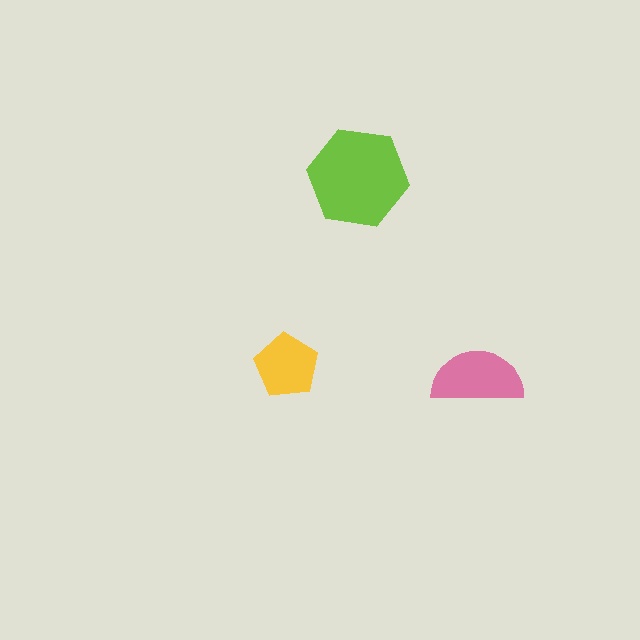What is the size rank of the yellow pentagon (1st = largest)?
3rd.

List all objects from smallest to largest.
The yellow pentagon, the pink semicircle, the lime hexagon.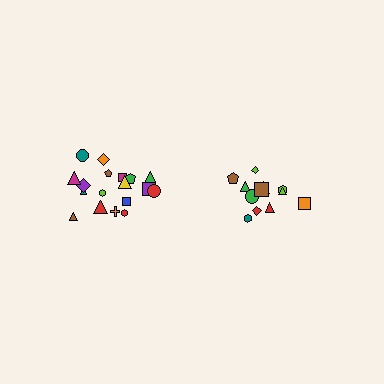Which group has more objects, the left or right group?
The left group.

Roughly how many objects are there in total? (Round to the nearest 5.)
Roughly 30 objects in total.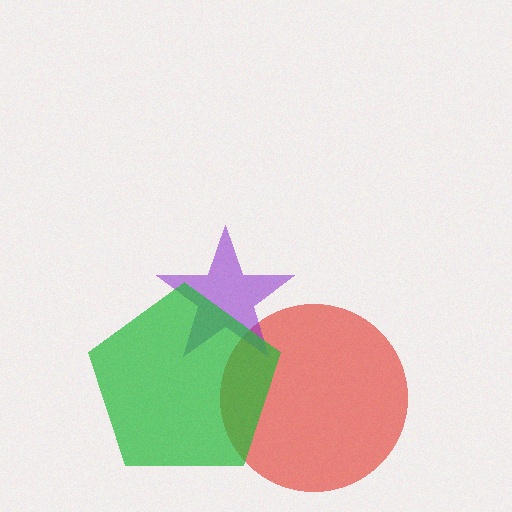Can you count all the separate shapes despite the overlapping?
Yes, there are 3 separate shapes.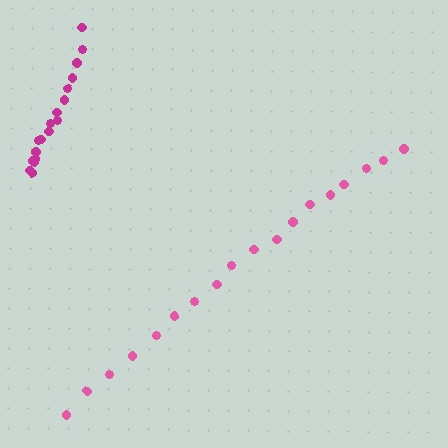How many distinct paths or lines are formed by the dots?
There are 2 distinct paths.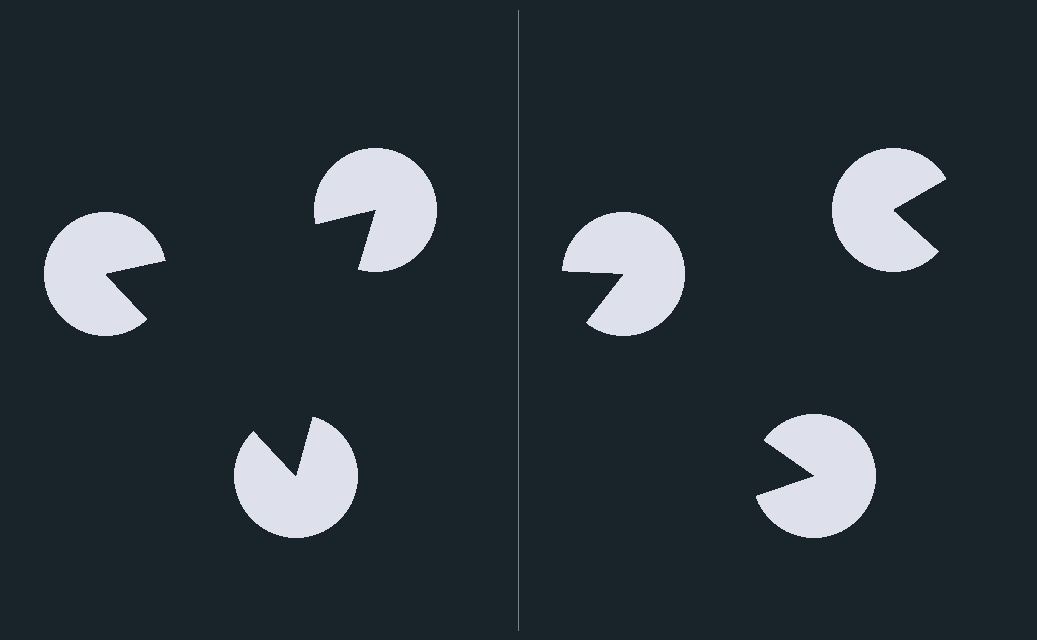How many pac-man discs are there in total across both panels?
6 — 3 on each side.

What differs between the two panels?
The pac-man discs are positioned identically on both sides; only the wedge orientations differ. On the left they align to a triangle; on the right they are misaligned.